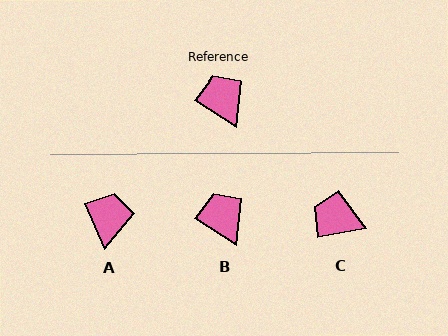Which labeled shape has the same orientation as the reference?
B.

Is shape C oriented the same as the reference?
No, it is off by about 43 degrees.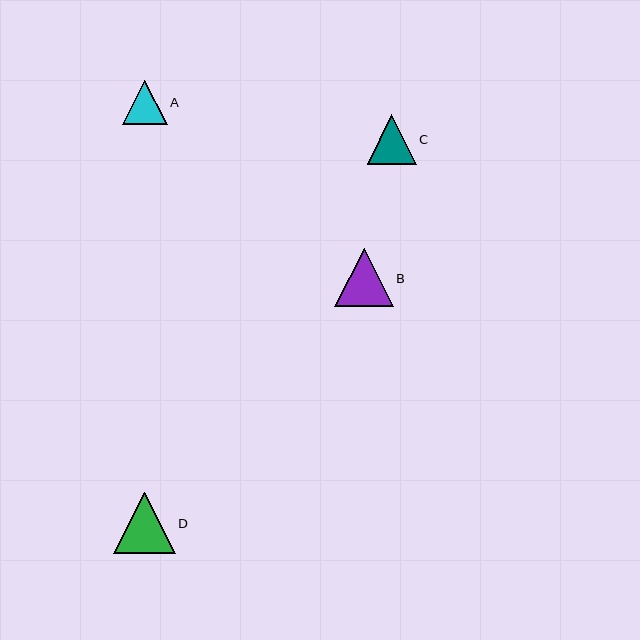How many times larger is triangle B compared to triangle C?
Triangle B is approximately 1.2 times the size of triangle C.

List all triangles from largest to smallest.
From largest to smallest: D, B, C, A.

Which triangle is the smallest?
Triangle A is the smallest with a size of approximately 45 pixels.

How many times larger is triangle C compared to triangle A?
Triangle C is approximately 1.1 times the size of triangle A.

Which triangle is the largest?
Triangle D is the largest with a size of approximately 61 pixels.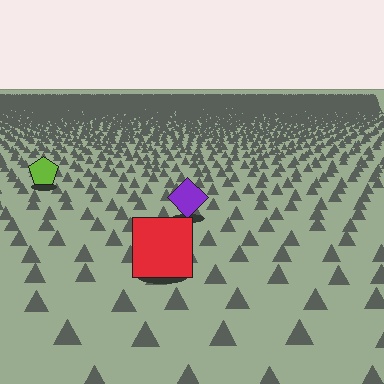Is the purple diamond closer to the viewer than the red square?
No. The red square is closer — you can tell from the texture gradient: the ground texture is coarser near it.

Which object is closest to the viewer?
The red square is closest. The texture marks near it are larger and more spread out.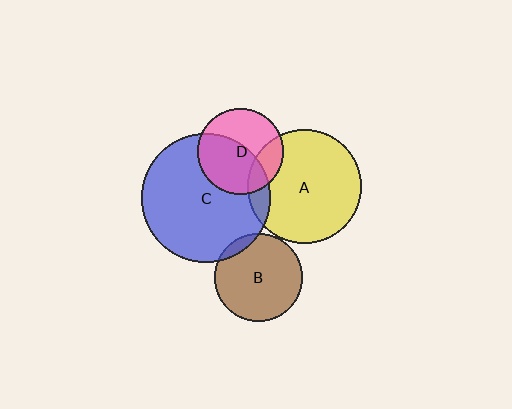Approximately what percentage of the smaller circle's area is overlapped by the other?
Approximately 50%.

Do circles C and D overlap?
Yes.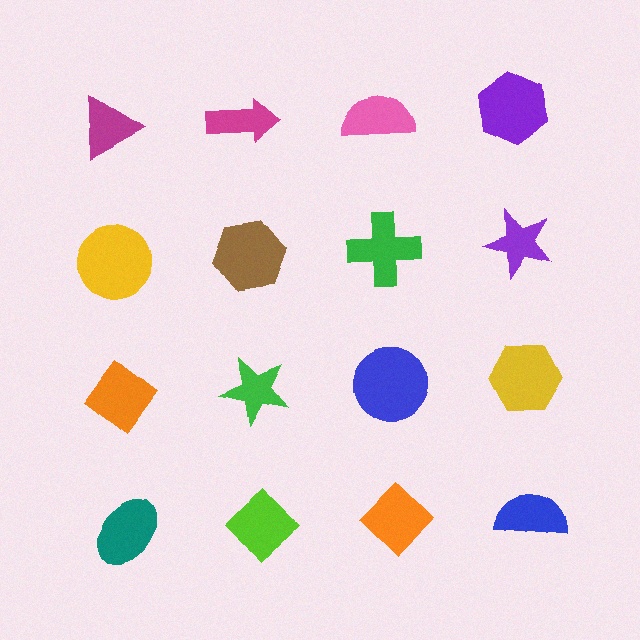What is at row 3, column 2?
A green star.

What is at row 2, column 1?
A yellow circle.